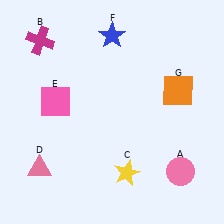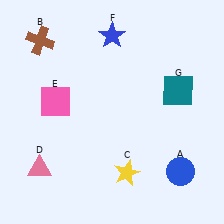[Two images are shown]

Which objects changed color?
A changed from pink to blue. B changed from magenta to brown. G changed from orange to teal.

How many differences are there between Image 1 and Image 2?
There are 3 differences between the two images.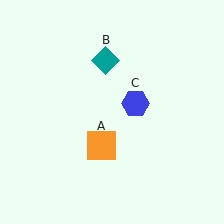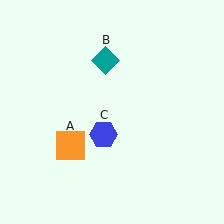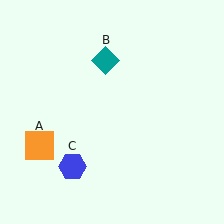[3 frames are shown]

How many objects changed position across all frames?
2 objects changed position: orange square (object A), blue hexagon (object C).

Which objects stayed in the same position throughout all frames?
Teal diamond (object B) remained stationary.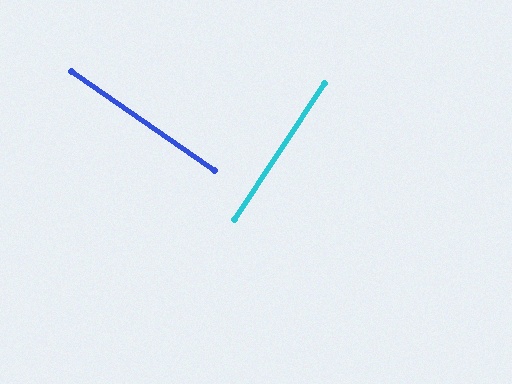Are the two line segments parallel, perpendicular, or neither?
Perpendicular — they meet at approximately 89°.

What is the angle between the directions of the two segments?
Approximately 89 degrees.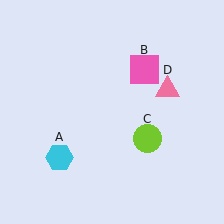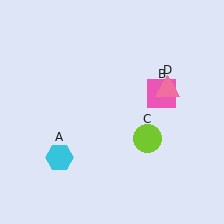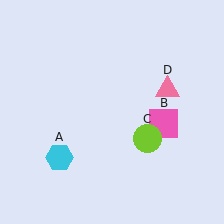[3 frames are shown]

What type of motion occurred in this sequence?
The pink square (object B) rotated clockwise around the center of the scene.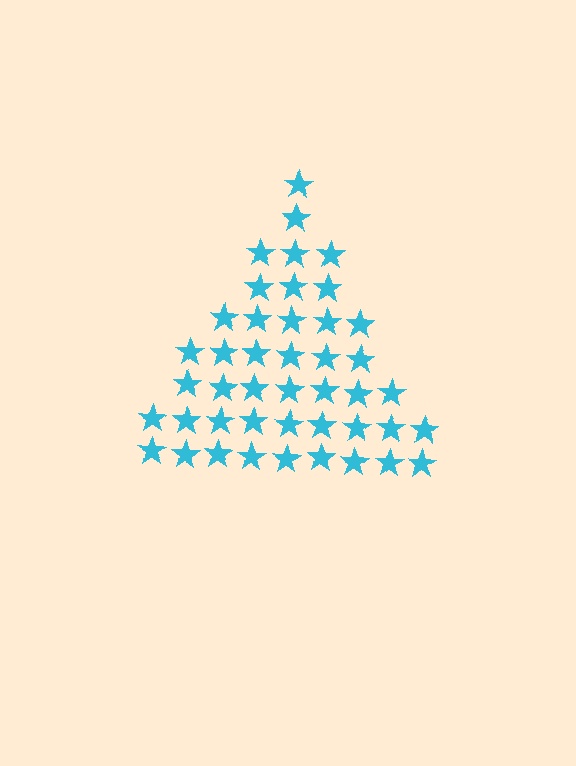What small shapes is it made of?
It is made of small stars.